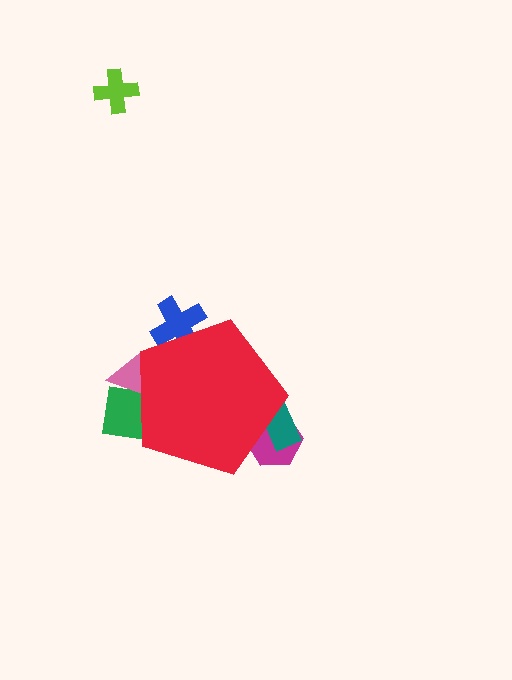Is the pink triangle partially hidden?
Yes, the pink triangle is partially hidden behind the red pentagon.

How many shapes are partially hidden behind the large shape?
5 shapes are partially hidden.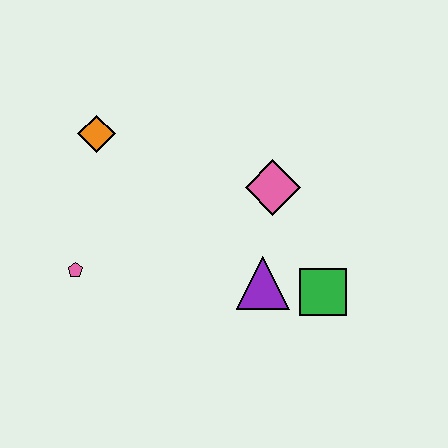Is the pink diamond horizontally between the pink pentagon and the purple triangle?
No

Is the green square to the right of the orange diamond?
Yes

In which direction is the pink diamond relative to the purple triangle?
The pink diamond is above the purple triangle.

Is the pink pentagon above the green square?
Yes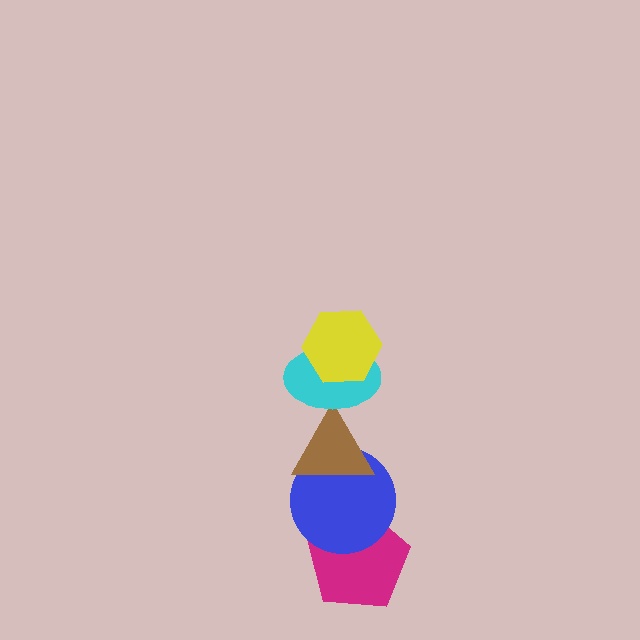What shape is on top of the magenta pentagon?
The blue circle is on top of the magenta pentagon.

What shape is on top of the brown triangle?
The cyan ellipse is on top of the brown triangle.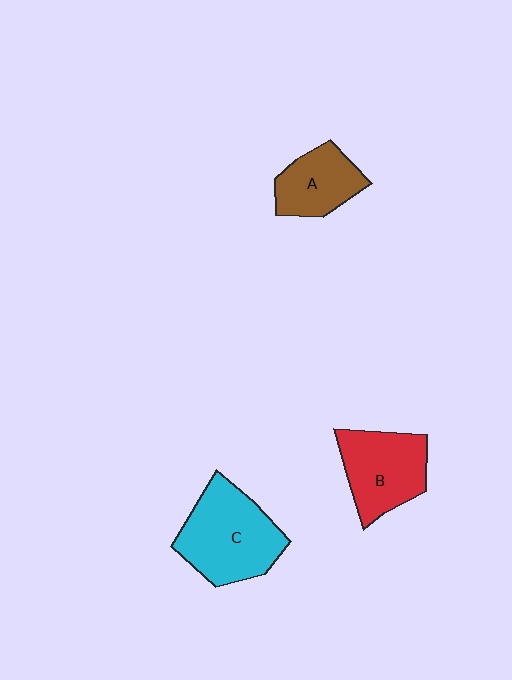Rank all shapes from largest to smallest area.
From largest to smallest: C (cyan), B (red), A (brown).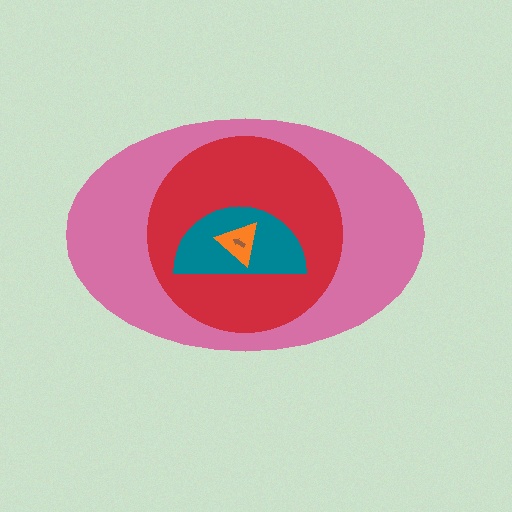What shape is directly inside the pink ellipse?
The red circle.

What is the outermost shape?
The pink ellipse.